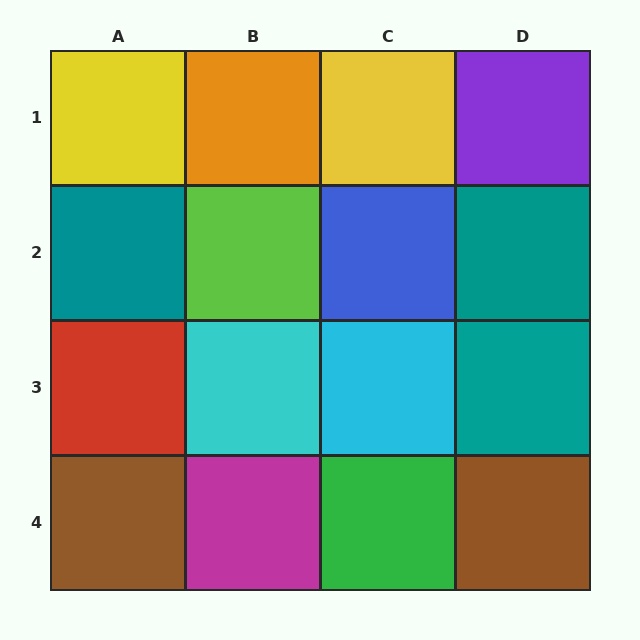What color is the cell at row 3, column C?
Cyan.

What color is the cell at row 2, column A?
Teal.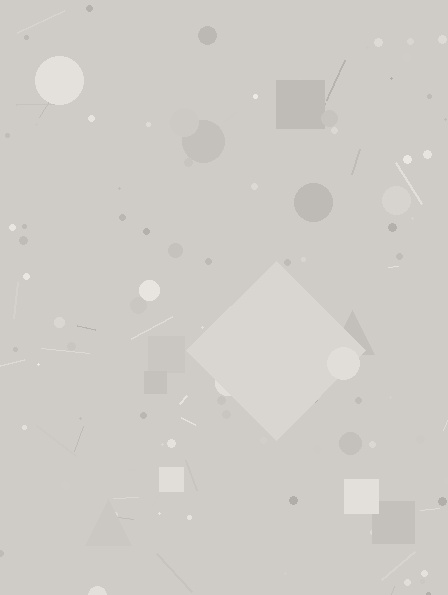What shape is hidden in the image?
A diamond is hidden in the image.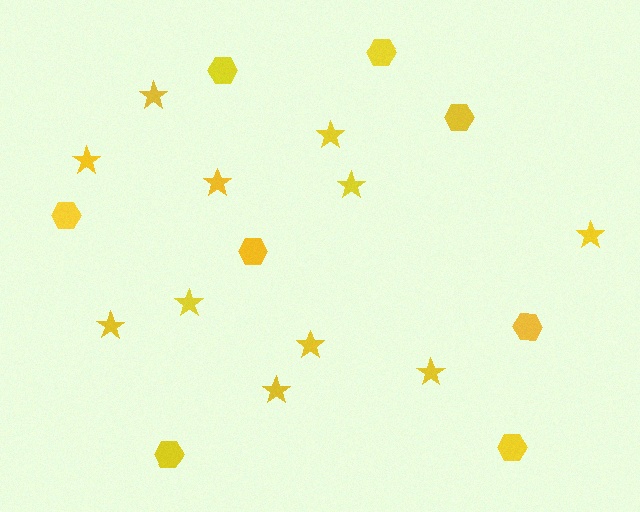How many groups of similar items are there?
There are 2 groups: one group of stars (11) and one group of hexagons (8).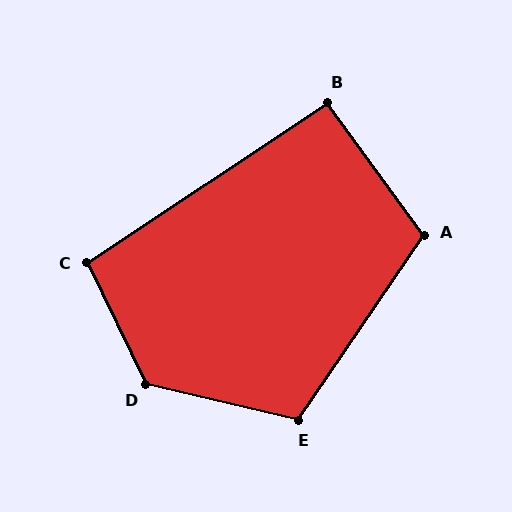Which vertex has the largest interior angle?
D, at approximately 129 degrees.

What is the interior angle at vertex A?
Approximately 110 degrees (obtuse).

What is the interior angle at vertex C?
Approximately 98 degrees (obtuse).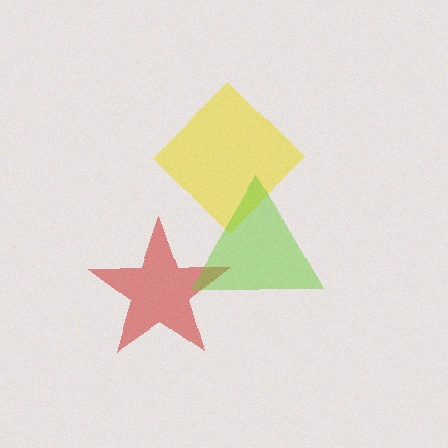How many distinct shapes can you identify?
There are 3 distinct shapes: a yellow diamond, a red star, a lime triangle.